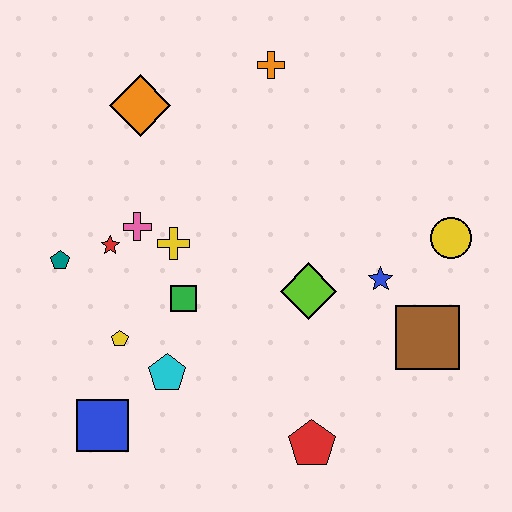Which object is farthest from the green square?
The yellow circle is farthest from the green square.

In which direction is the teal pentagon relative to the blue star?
The teal pentagon is to the left of the blue star.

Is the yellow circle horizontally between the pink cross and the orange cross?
No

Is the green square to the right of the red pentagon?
No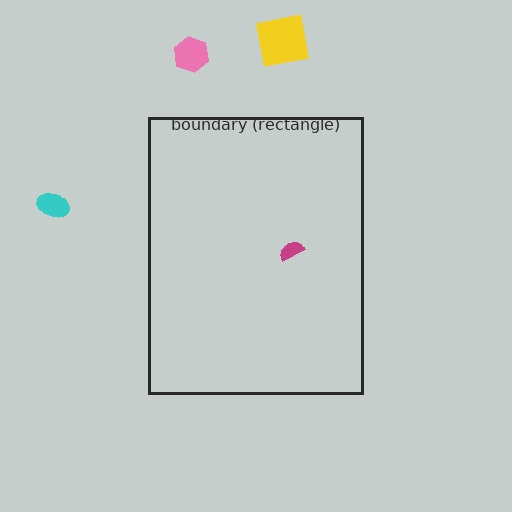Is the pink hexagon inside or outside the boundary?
Outside.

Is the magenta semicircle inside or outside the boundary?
Inside.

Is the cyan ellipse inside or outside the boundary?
Outside.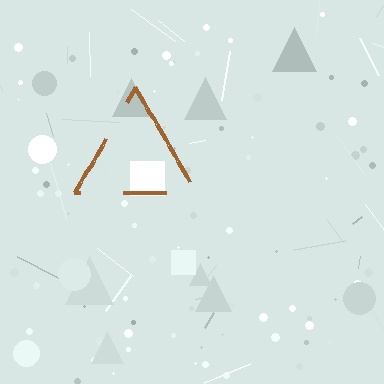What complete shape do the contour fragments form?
The contour fragments form a triangle.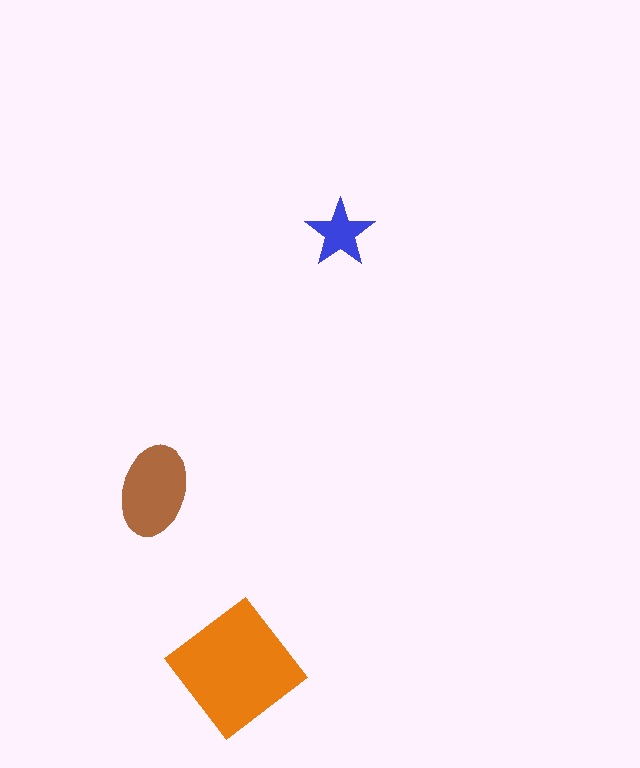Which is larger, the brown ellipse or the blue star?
The brown ellipse.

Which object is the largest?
The orange diamond.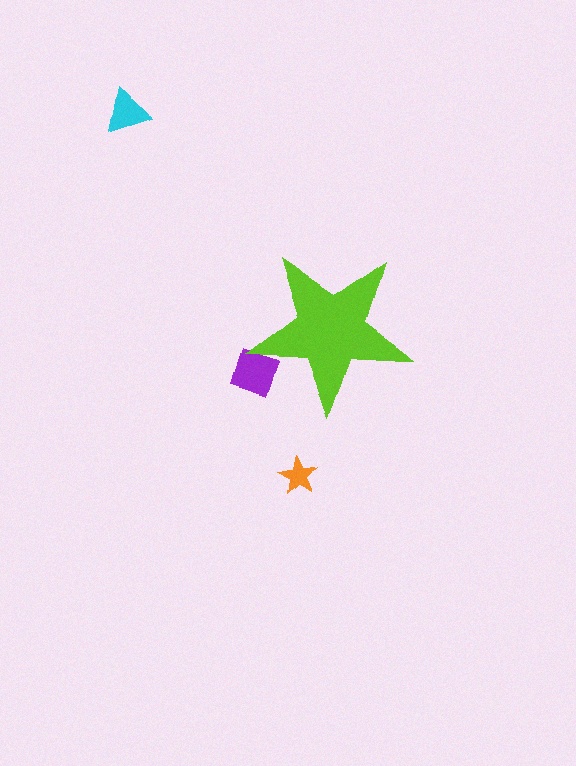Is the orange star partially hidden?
No, the orange star is fully visible.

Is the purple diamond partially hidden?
Yes, the purple diamond is partially hidden behind the lime star.